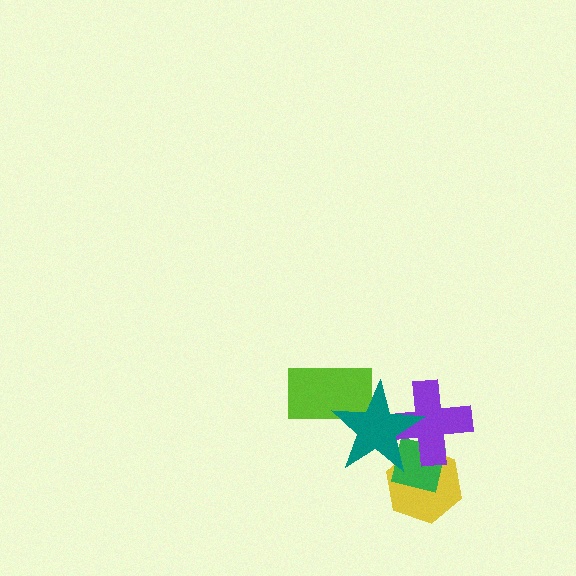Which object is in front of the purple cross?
The teal star is in front of the purple cross.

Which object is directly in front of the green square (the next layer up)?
The purple cross is directly in front of the green square.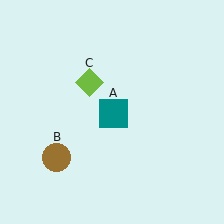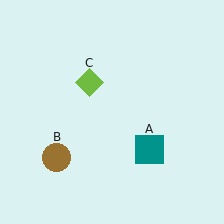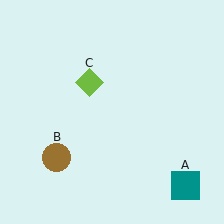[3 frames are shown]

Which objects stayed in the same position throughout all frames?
Brown circle (object B) and lime diamond (object C) remained stationary.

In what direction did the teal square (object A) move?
The teal square (object A) moved down and to the right.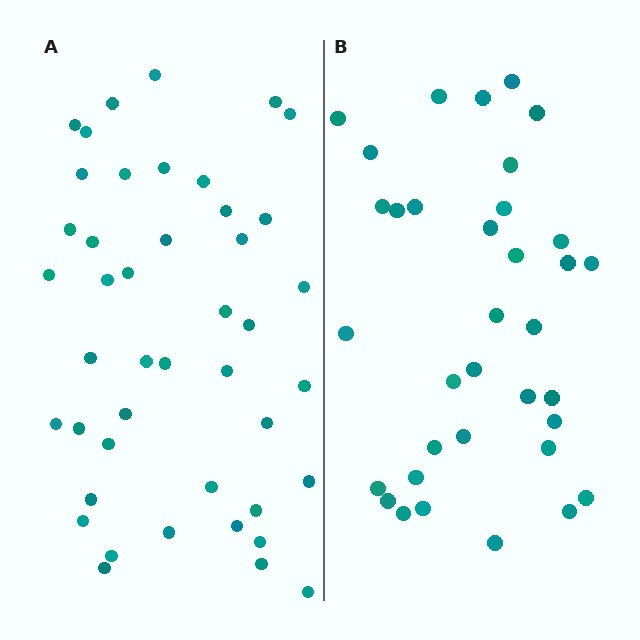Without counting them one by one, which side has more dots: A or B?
Region A (the left region) has more dots.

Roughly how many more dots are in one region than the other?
Region A has roughly 8 or so more dots than region B.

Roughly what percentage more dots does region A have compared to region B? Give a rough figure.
About 25% more.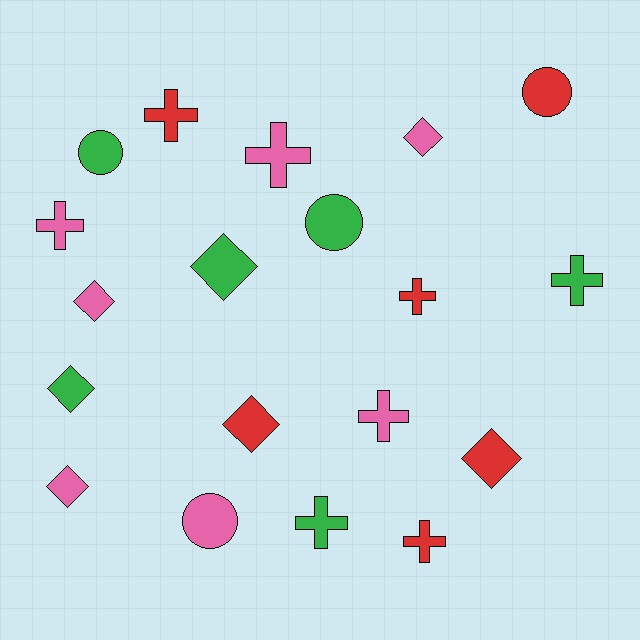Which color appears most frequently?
Pink, with 7 objects.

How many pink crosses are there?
There are 3 pink crosses.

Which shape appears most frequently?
Cross, with 8 objects.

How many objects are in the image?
There are 19 objects.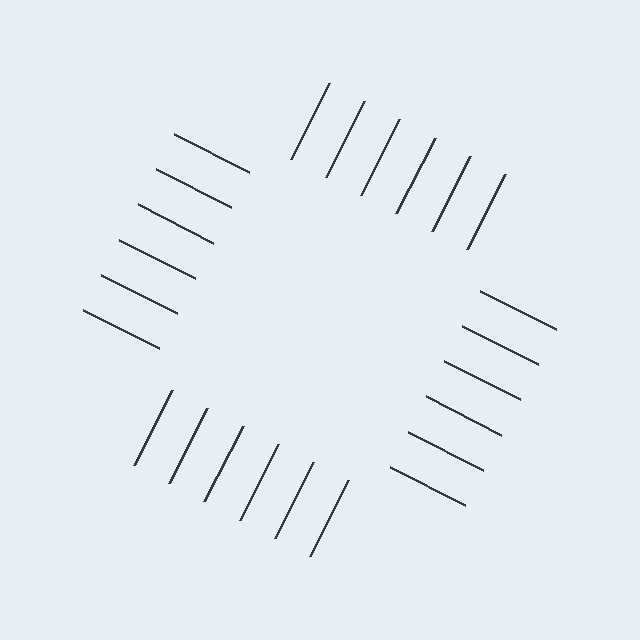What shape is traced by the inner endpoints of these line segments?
An illusory square — the line segments terminate on its edges but no continuous stroke is drawn.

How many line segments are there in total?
24 — 6 along each of the 4 edges.